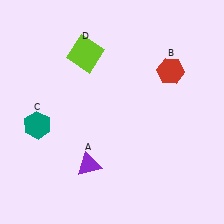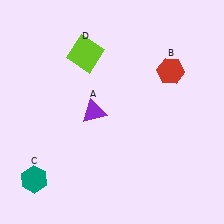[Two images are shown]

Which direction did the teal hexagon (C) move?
The teal hexagon (C) moved down.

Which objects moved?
The objects that moved are: the purple triangle (A), the teal hexagon (C).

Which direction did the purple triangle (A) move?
The purple triangle (A) moved up.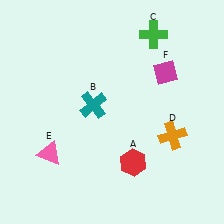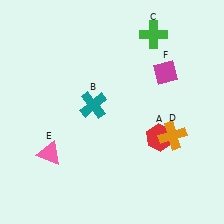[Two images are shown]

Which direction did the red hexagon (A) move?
The red hexagon (A) moved right.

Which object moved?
The red hexagon (A) moved right.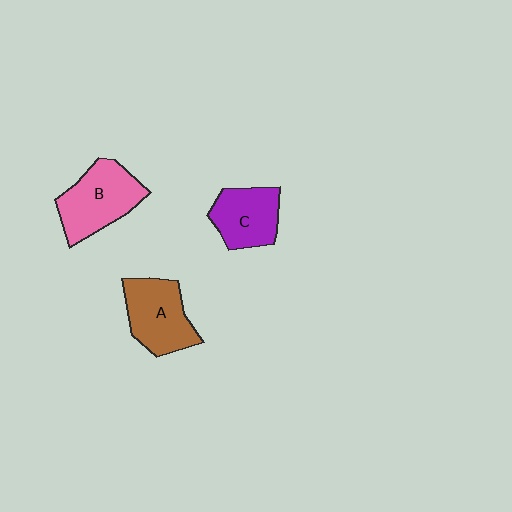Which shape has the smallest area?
Shape C (purple).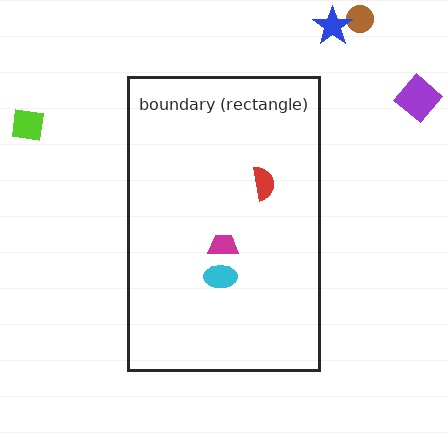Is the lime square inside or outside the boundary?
Outside.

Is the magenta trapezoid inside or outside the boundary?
Inside.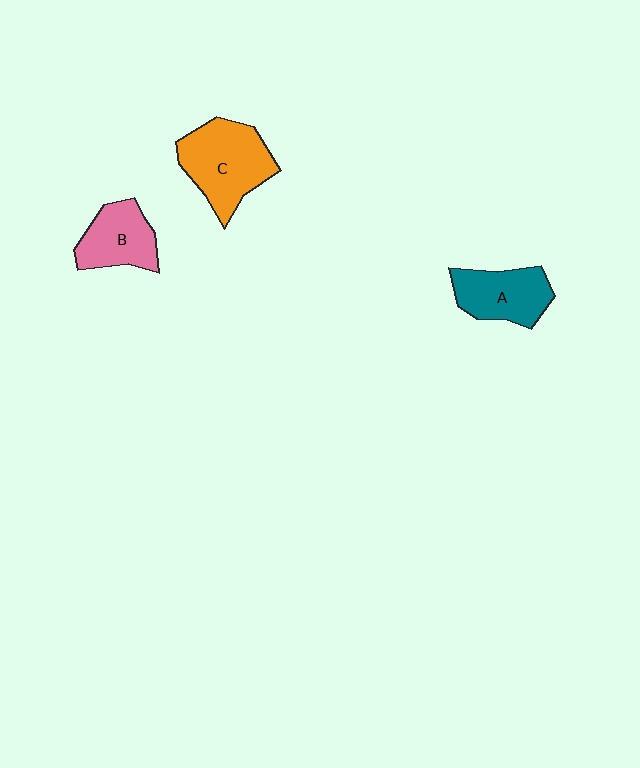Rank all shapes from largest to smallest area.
From largest to smallest: C (orange), A (teal), B (pink).